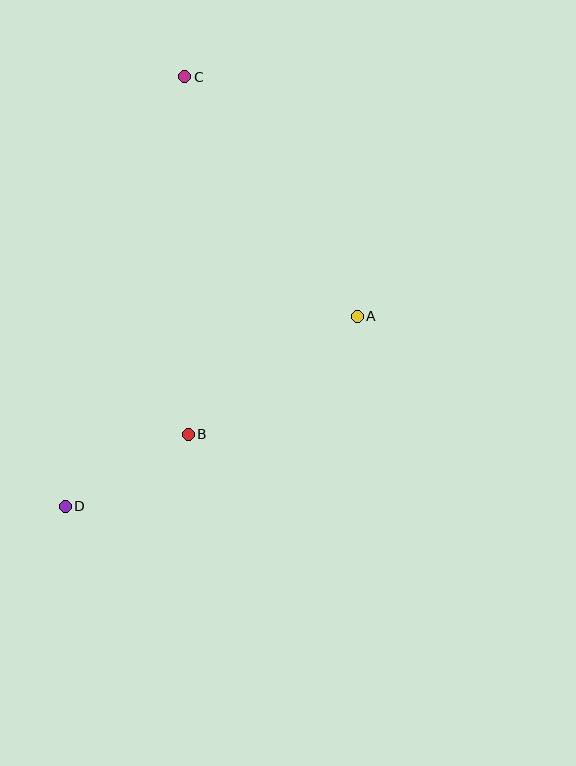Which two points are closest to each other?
Points B and D are closest to each other.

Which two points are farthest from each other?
Points C and D are farthest from each other.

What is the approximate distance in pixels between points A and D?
The distance between A and D is approximately 349 pixels.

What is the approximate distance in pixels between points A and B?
The distance between A and B is approximately 206 pixels.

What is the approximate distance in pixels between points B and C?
The distance between B and C is approximately 358 pixels.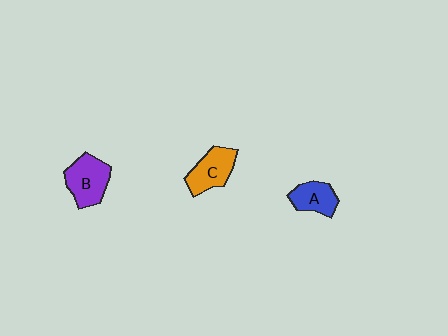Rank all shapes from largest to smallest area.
From largest to smallest: B (purple), C (orange), A (blue).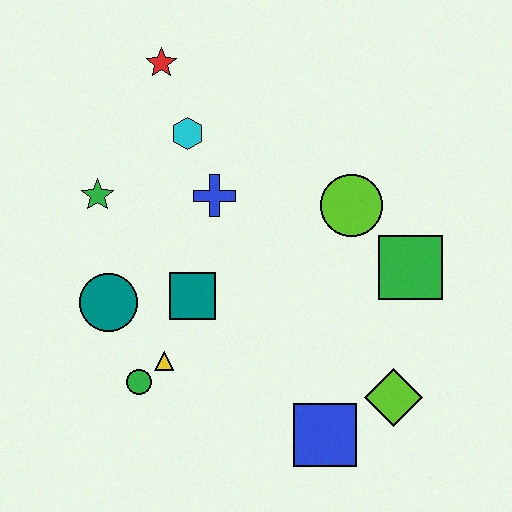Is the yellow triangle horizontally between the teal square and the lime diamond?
No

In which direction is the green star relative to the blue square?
The green star is above the blue square.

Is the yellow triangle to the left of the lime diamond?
Yes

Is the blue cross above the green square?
Yes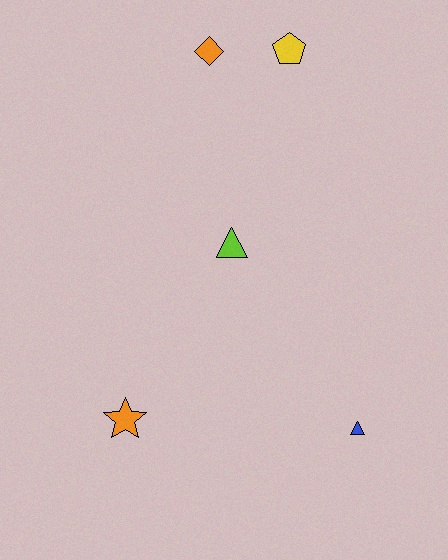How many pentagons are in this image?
There is 1 pentagon.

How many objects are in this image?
There are 5 objects.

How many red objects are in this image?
There are no red objects.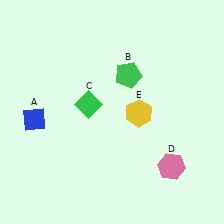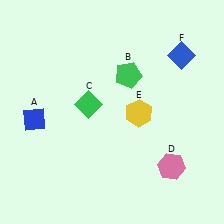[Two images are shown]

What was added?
A blue diamond (F) was added in Image 2.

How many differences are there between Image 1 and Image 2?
There is 1 difference between the two images.